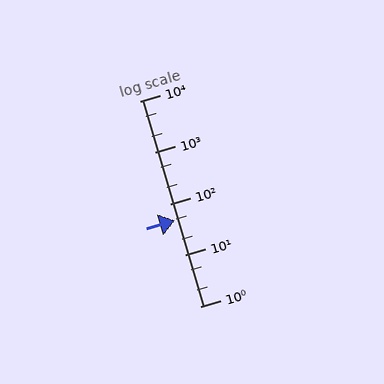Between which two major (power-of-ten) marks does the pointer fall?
The pointer is between 10 and 100.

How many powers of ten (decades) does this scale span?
The scale spans 4 decades, from 1 to 10000.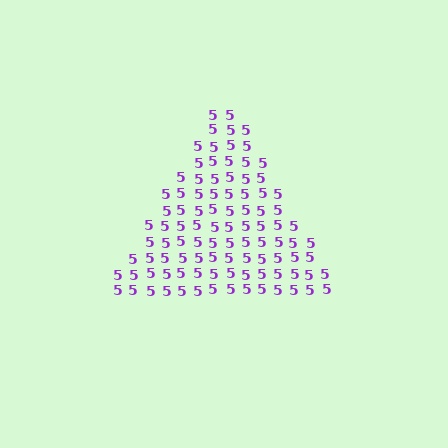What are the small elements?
The small elements are digit 5's.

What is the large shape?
The large shape is a triangle.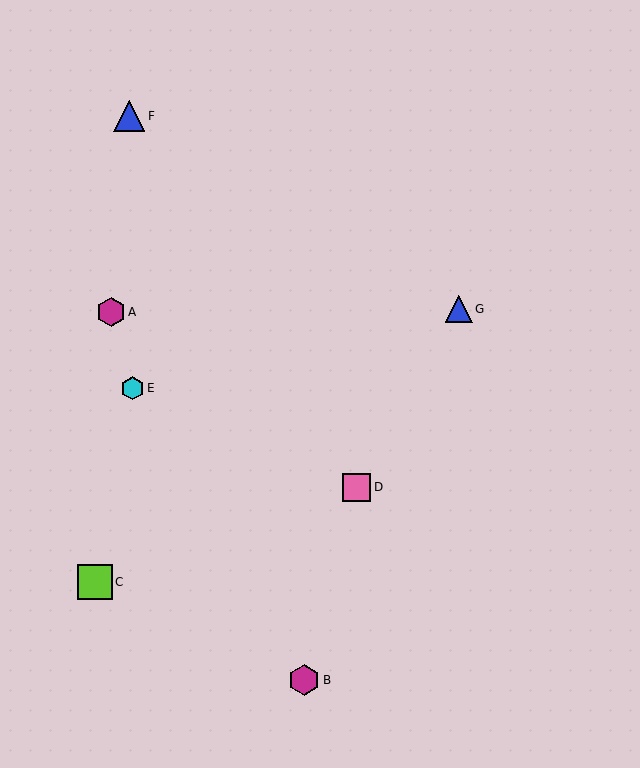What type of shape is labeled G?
Shape G is a blue triangle.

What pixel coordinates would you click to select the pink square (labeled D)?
Click at (357, 487) to select the pink square D.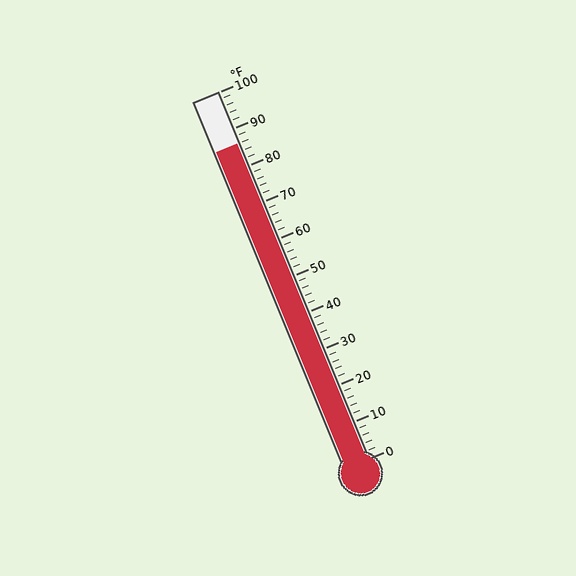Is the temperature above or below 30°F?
The temperature is above 30°F.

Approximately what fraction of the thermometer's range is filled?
The thermometer is filled to approximately 85% of its range.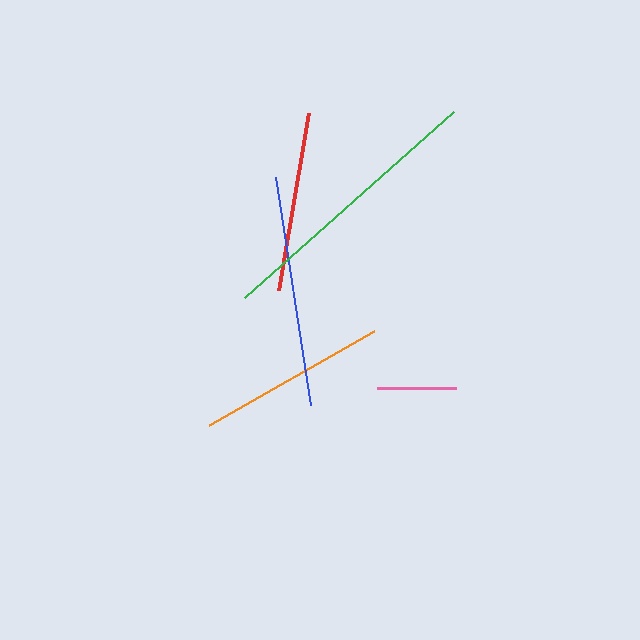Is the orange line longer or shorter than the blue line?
The blue line is longer than the orange line.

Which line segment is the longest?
The green line is the longest at approximately 280 pixels.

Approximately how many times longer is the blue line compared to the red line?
The blue line is approximately 1.3 times the length of the red line.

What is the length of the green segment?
The green segment is approximately 280 pixels long.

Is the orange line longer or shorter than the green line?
The green line is longer than the orange line.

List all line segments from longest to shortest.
From longest to shortest: green, blue, orange, red, pink.